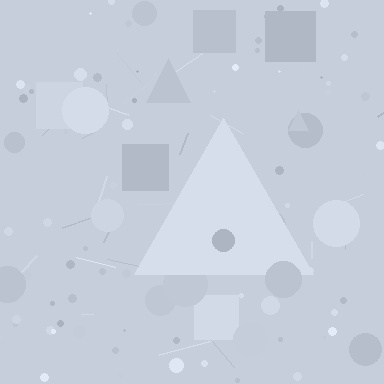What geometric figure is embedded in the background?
A triangle is embedded in the background.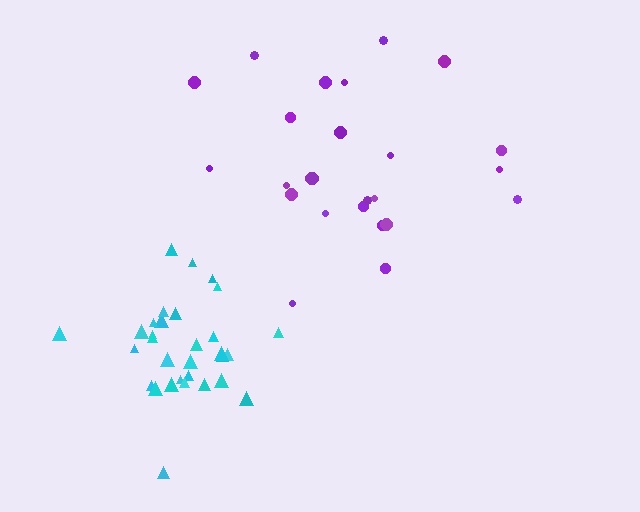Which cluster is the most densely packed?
Cyan.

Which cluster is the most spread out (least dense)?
Purple.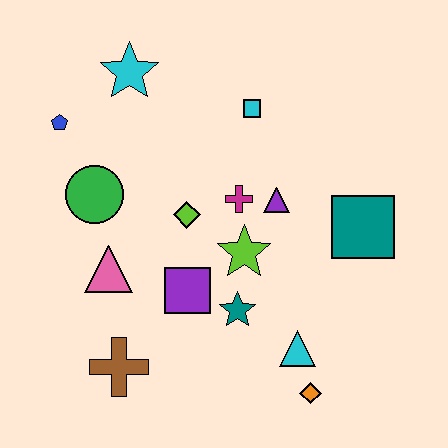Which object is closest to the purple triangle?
The magenta cross is closest to the purple triangle.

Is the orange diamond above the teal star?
No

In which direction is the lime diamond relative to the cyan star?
The lime diamond is below the cyan star.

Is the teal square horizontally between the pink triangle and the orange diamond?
No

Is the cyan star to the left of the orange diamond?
Yes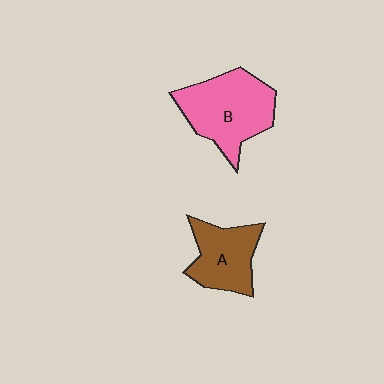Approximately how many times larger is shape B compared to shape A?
Approximately 1.4 times.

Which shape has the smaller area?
Shape A (brown).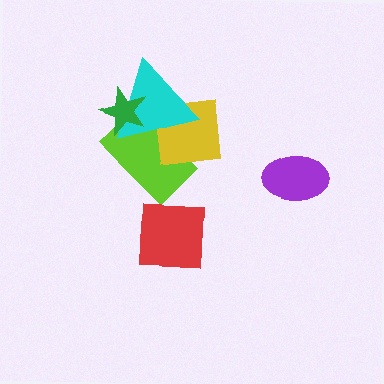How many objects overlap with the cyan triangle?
3 objects overlap with the cyan triangle.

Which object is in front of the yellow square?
The cyan triangle is in front of the yellow square.